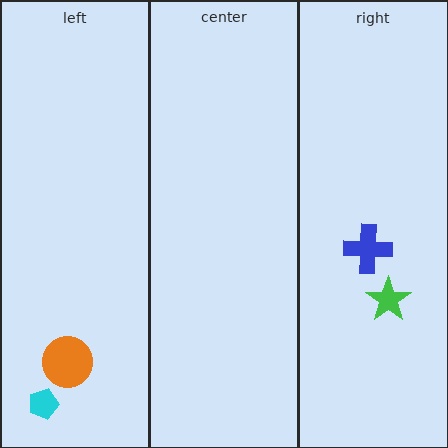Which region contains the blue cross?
The right region.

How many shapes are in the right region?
2.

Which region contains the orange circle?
The left region.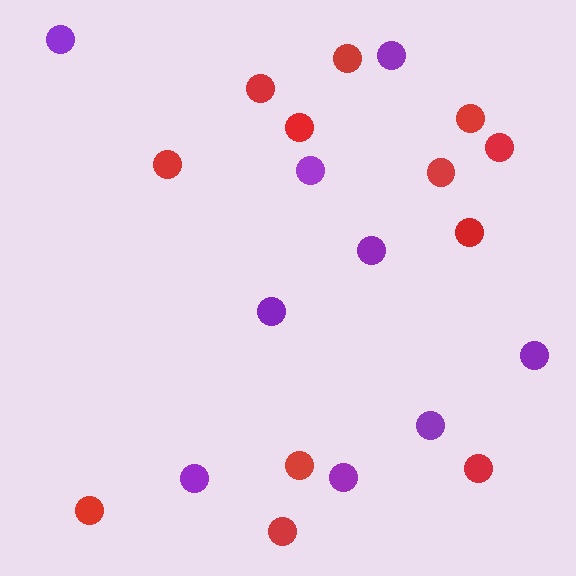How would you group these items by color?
There are 2 groups: one group of red circles (12) and one group of purple circles (9).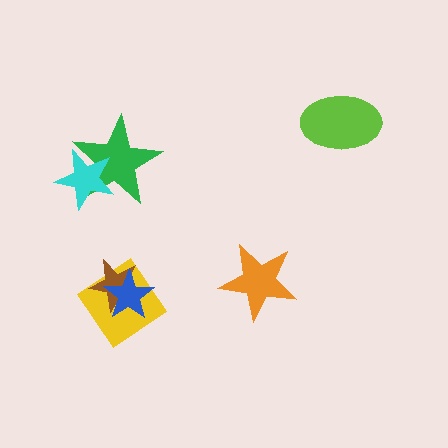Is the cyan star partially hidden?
No, no other shape covers it.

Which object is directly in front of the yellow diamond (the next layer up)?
The brown star is directly in front of the yellow diamond.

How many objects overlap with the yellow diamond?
2 objects overlap with the yellow diamond.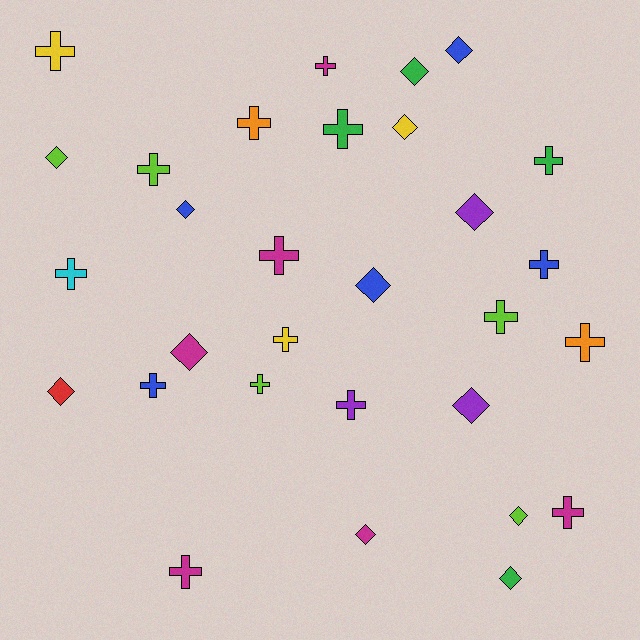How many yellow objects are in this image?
There are 3 yellow objects.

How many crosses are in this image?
There are 17 crosses.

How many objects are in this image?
There are 30 objects.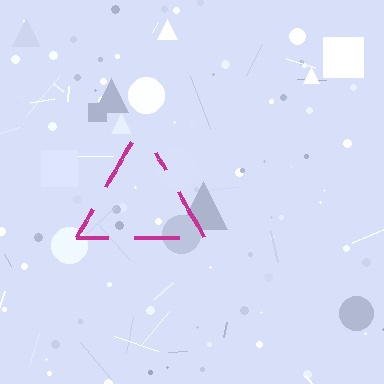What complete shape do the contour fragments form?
The contour fragments form a triangle.